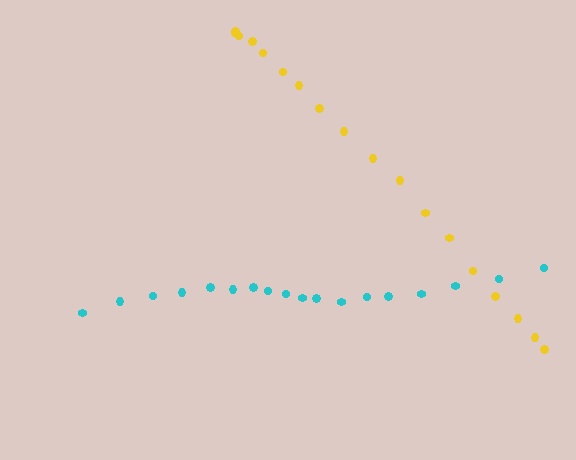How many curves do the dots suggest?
There are 2 distinct paths.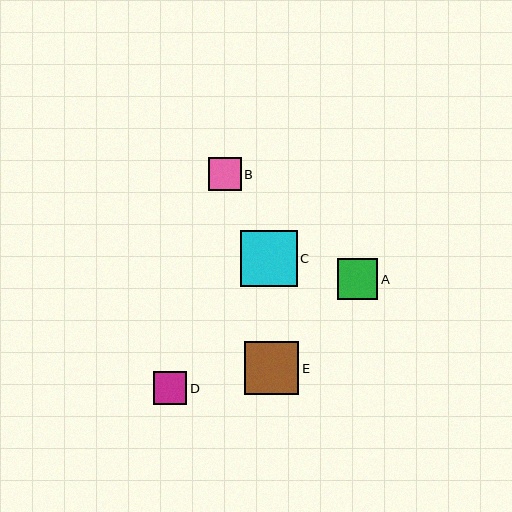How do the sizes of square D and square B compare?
Square D and square B are approximately the same size.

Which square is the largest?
Square C is the largest with a size of approximately 57 pixels.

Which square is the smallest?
Square B is the smallest with a size of approximately 33 pixels.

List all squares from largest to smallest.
From largest to smallest: C, E, A, D, B.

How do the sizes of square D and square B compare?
Square D and square B are approximately the same size.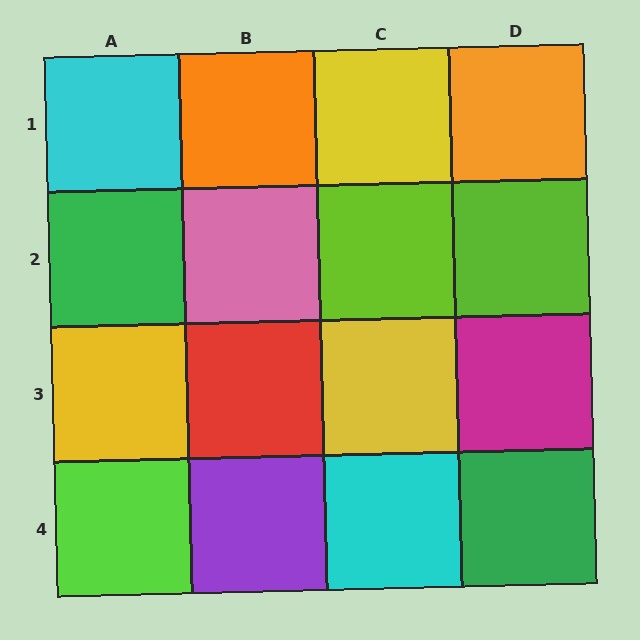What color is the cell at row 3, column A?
Yellow.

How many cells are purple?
1 cell is purple.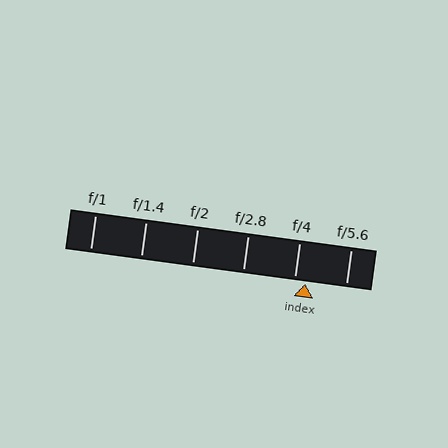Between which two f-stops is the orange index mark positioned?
The index mark is between f/4 and f/5.6.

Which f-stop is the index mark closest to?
The index mark is closest to f/4.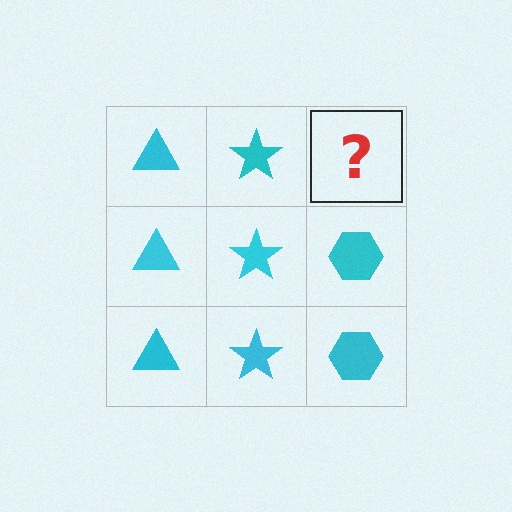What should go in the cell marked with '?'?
The missing cell should contain a cyan hexagon.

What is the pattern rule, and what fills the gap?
The rule is that each column has a consistent shape. The gap should be filled with a cyan hexagon.